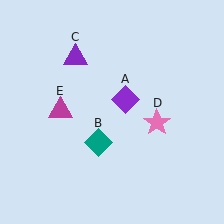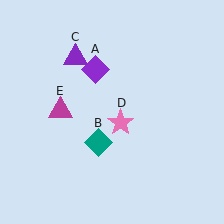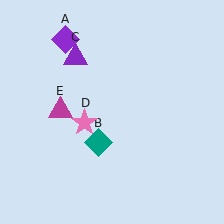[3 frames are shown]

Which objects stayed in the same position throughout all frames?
Teal diamond (object B) and purple triangle (object C) and magenta triangle (object E) remained stationary.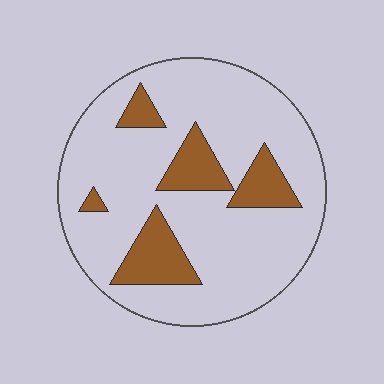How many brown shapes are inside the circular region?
5.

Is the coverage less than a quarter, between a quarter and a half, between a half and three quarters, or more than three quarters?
Less than a quarter.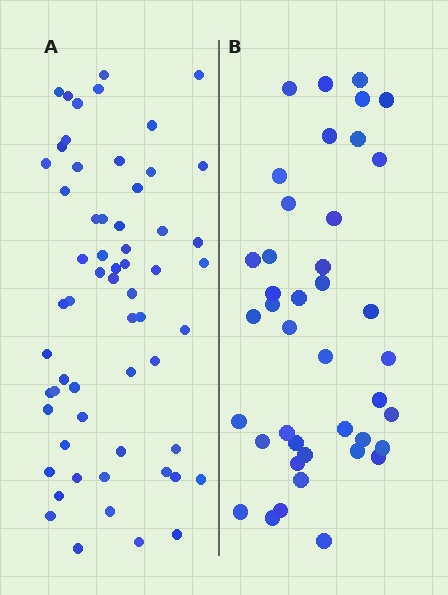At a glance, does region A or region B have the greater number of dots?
Region A (the left region) has more dots.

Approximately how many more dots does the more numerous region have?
Region A has approximately 20 more dots than region B.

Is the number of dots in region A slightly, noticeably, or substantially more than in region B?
Region A has substantially more. The ratio is roughly 1.5 to 1.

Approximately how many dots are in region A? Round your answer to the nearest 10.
About 60 dots.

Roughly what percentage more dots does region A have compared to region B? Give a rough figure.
About 45% more.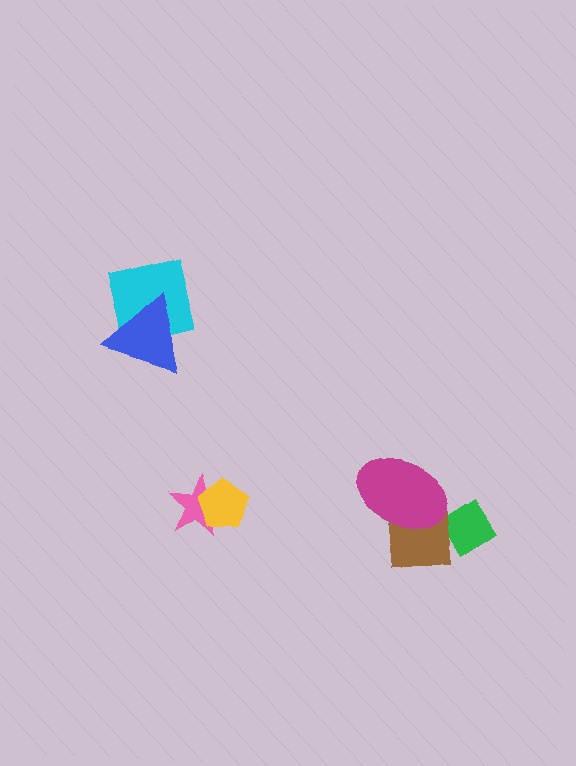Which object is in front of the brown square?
The magenta ellipse is in front of the brown square.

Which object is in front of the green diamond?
The brown square is in front of the green diamond.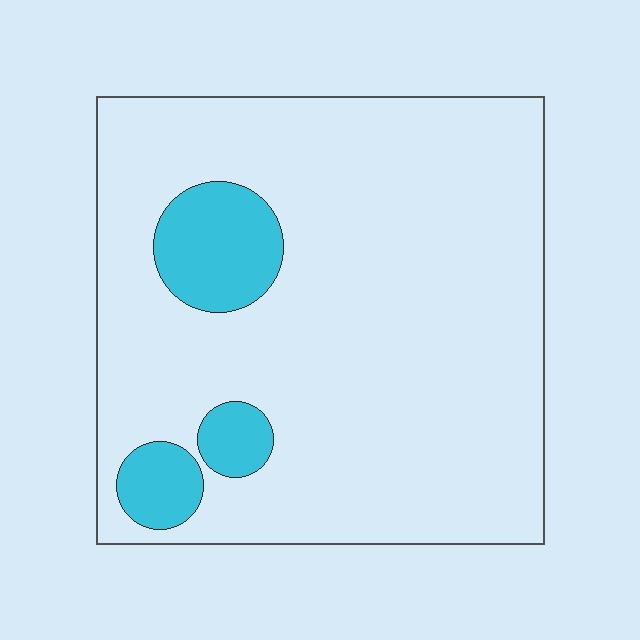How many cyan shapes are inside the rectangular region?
3.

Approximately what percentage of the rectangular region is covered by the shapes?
Approximately 10%.